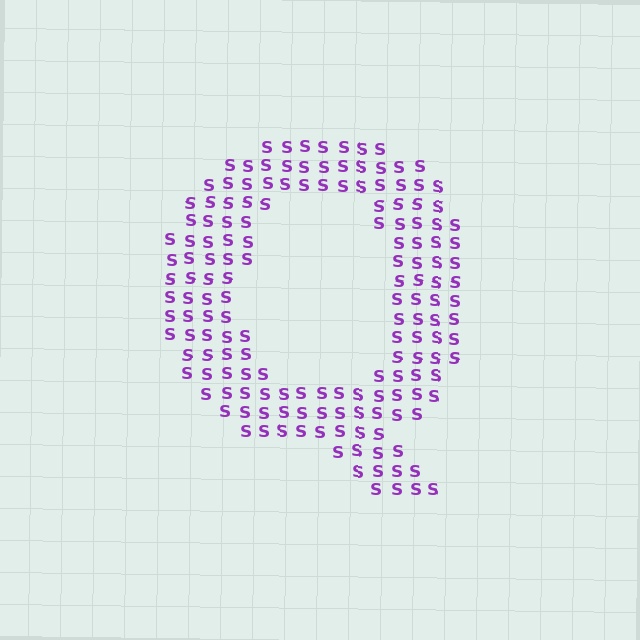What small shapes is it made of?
It is made of small letter S's.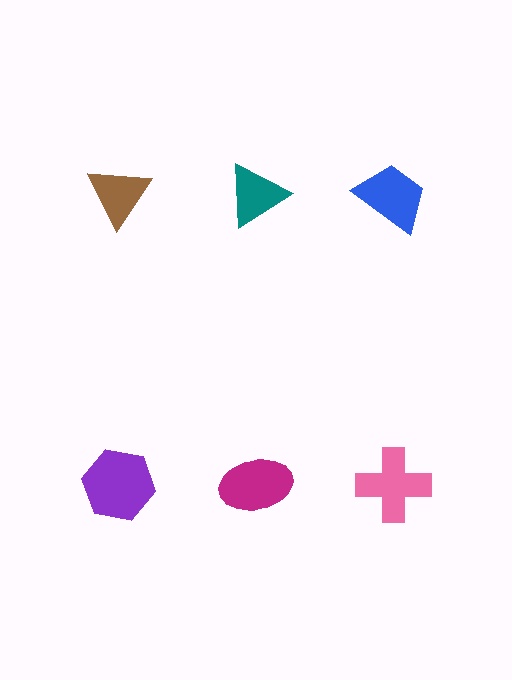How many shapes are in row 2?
3 shapes.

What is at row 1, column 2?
A teal triangle.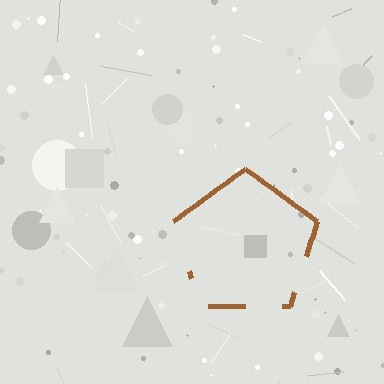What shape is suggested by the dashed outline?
The dashed outline suggests a pentagon.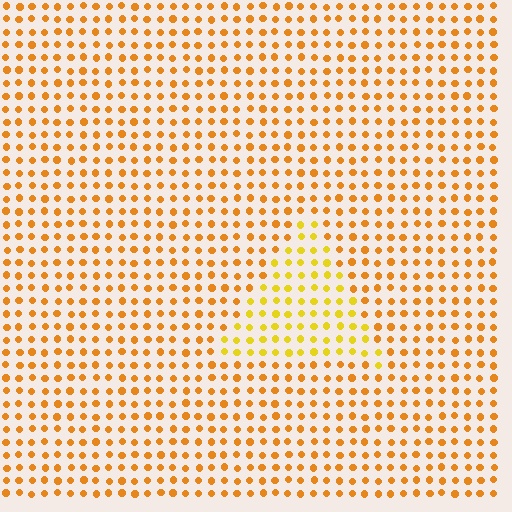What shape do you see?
I see a triangle.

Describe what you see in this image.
The image is filled with small orange elements in a uniform arrangement. A triangle-shaped region is visible where the elements are tinted to a slightly different hue, forming a subtle color boundary.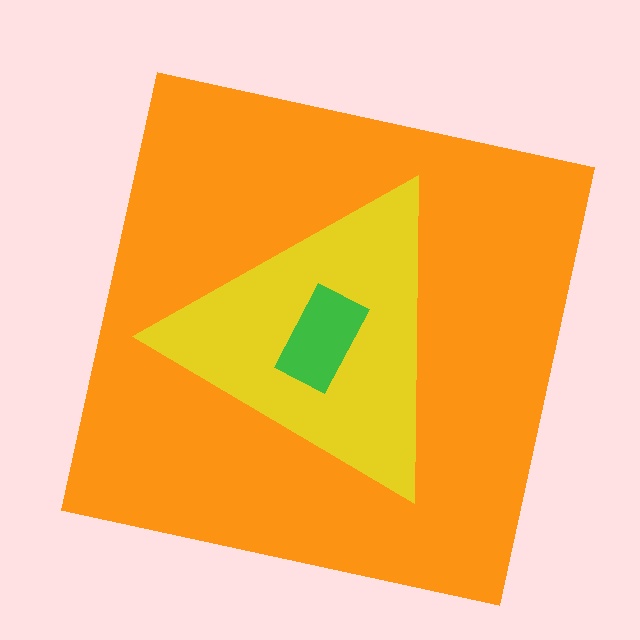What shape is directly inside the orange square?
The yellow triangle.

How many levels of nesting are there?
3.